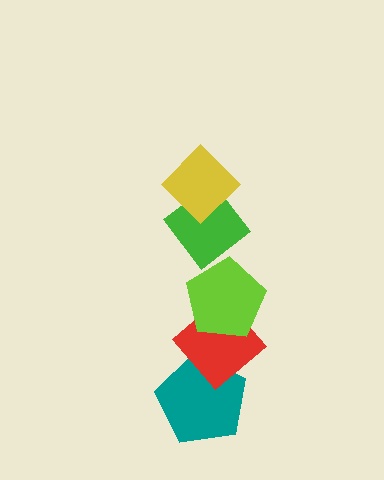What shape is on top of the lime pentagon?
The green diamond is on top of the lime pentagon.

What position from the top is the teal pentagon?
The teal pentagon is 5th from the top.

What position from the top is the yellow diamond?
The yellow diamond is 1st from the top.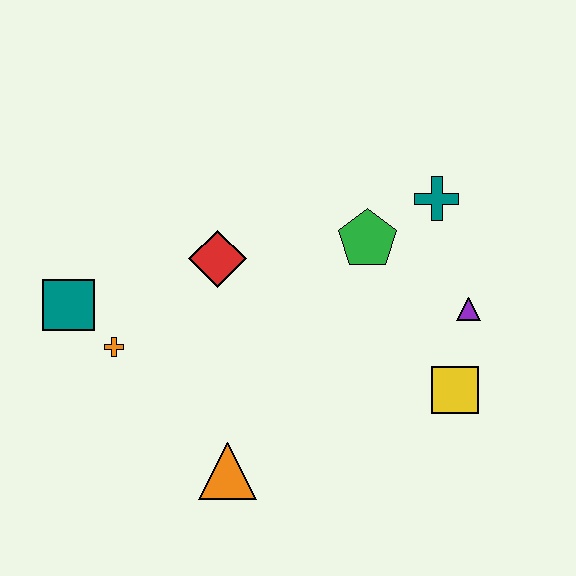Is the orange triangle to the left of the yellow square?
Yes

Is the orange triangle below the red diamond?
Yes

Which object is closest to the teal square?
The orange cross is closest to the teal square.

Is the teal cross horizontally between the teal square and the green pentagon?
No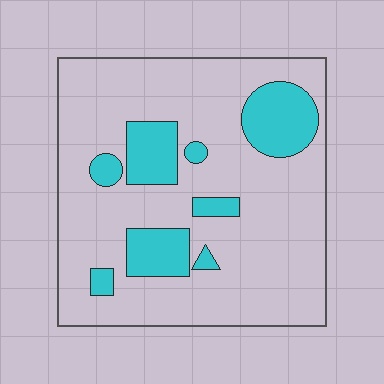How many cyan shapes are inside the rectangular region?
8.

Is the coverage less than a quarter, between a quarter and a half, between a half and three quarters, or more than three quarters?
Less than a quarter.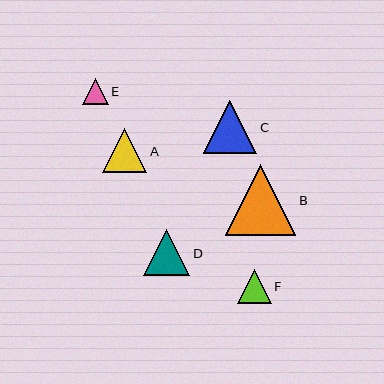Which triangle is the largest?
Triangle B is the largest with a size of approximately 70 pixels.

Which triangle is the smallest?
Triangle E is the smallest with a size of approximately 26 pixels.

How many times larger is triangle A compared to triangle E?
Triangle A is approximately 1.7 times the size of triangle E.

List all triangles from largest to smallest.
From largest to smallest: B, C, D, A, F, E.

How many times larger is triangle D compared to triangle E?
Triangle D is approximately 1.8 times the size of triangle E.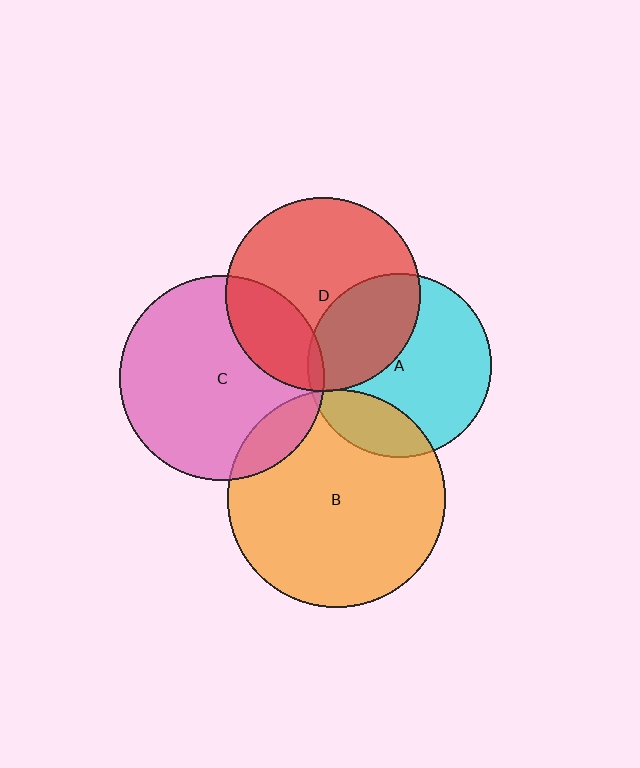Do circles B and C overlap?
Yes.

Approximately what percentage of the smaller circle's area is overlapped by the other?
Approximately 10%.